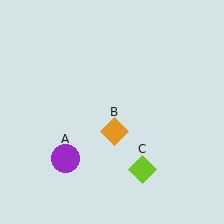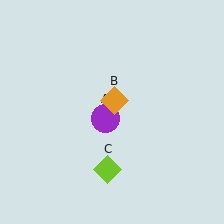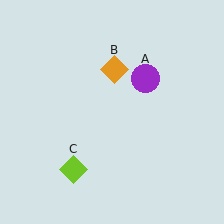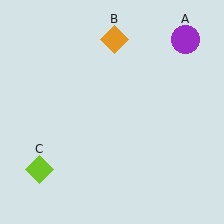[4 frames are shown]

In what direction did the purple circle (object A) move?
The purple circle (object A) moved up and to the right.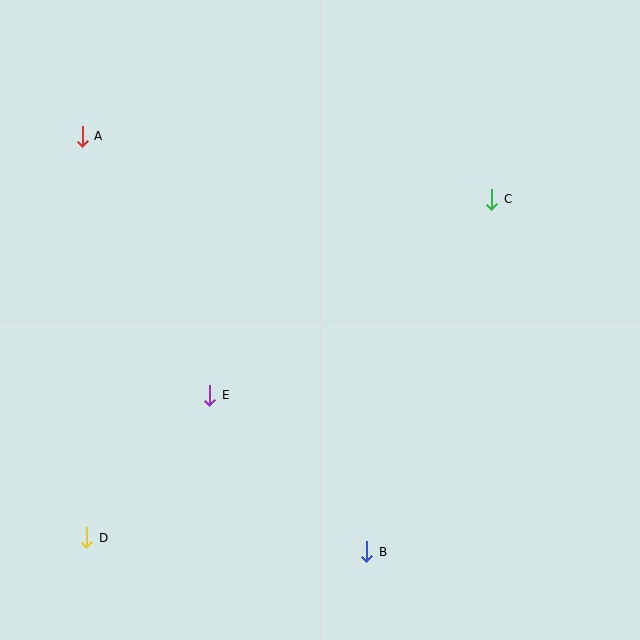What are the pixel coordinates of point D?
Point D is at (87, 538).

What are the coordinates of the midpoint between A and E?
The midpoint between A and E is at (146, 266).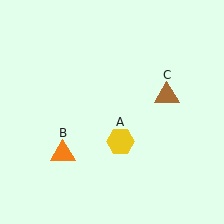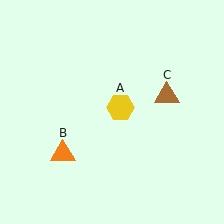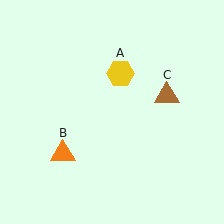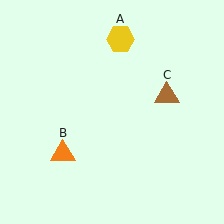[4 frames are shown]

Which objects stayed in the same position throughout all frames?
Orange triangle (object B) and brown triangle (object C) remained stationary.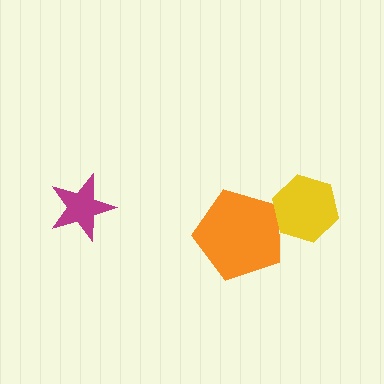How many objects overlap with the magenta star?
0 objects overlap with the magenta star.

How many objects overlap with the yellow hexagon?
1 object overlaps with the yellow hexagon.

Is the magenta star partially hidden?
No, no other shape covers it.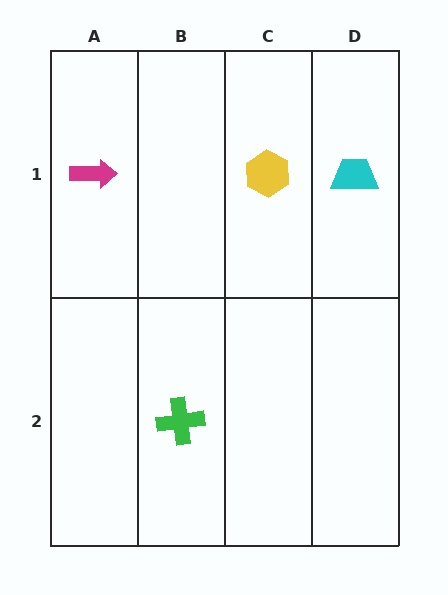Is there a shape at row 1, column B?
No, that cell is empty.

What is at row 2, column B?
A green cross.